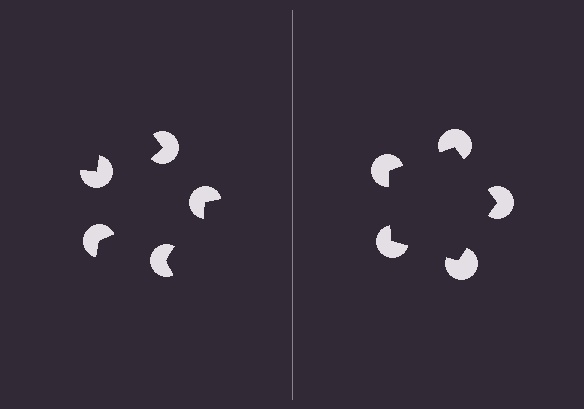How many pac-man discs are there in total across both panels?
10 — 5 on each side.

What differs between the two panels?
The pac-man discs are positioned identically on both sides; only the wedge orientations differ. On the right they align to a pentagon; on the left they are misaligned.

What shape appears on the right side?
An illusory pentagon.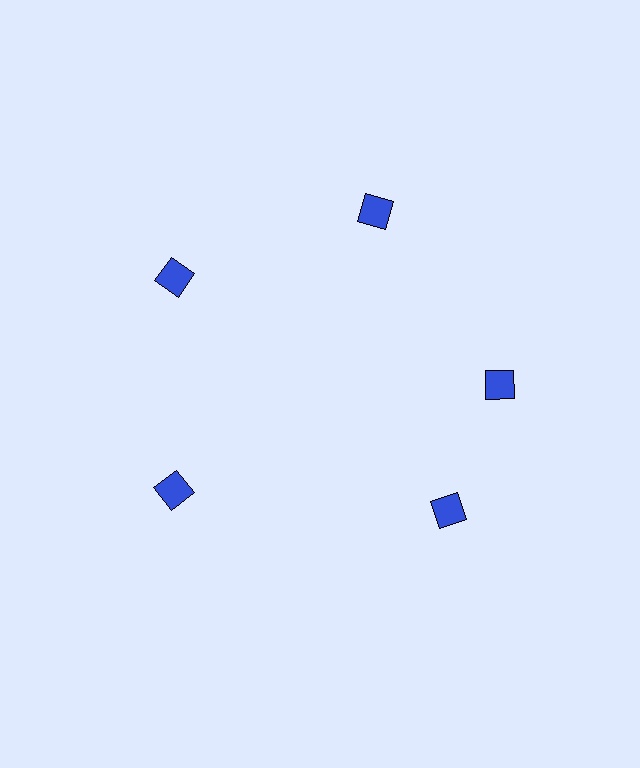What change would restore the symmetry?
The symmetry would be restored by rotating it back into even spacing with its neighbors so that all 5 squares sit at equal angles and equal distance from the center.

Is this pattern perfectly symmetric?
No. The 5 blue squares are arranged in a ring, but one element near the 5 o'clock position is rotated out of alignment along the ring, breaking the 5-fold rotational symmetry.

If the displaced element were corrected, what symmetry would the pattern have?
It would have 5-fold rotational symmetry — the pattern would map onto itself every 72 degrees.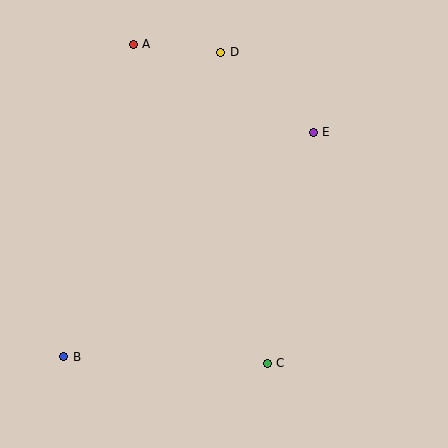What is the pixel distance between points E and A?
The distance between E and A is 200 pixels.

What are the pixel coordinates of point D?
Point D is at (221, 52).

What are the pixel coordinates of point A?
Point A is at (133, 44).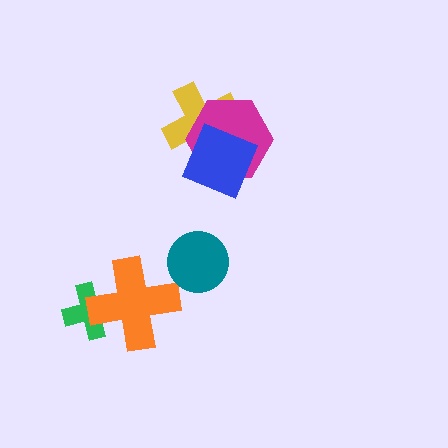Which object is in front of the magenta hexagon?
The blue diamond is in front of the magenta hexagon.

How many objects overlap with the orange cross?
1 object overlaps with the orange cross.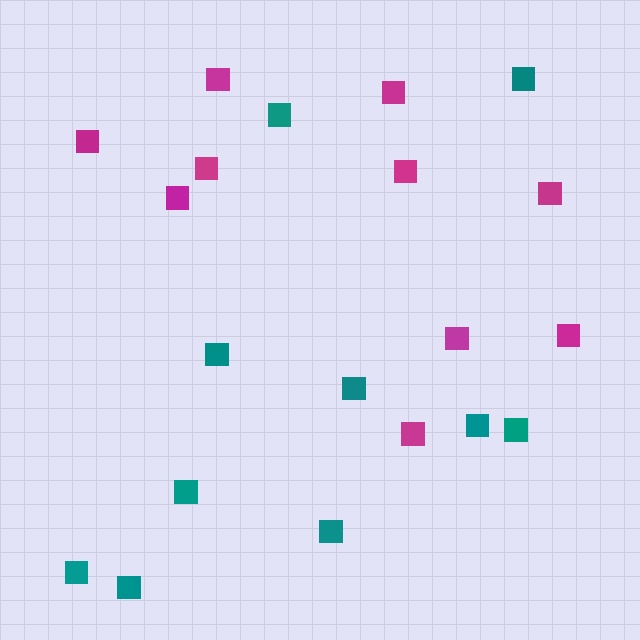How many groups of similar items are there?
There are 2 groups: one group of teal squares (10) and one group of magenta squares (10).